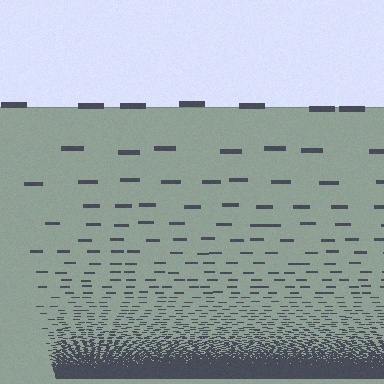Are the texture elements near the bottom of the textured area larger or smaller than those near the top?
Smaller. The gradient is inverted — elements near the bottom are smaller and denser.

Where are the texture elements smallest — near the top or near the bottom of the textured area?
Near the bottom.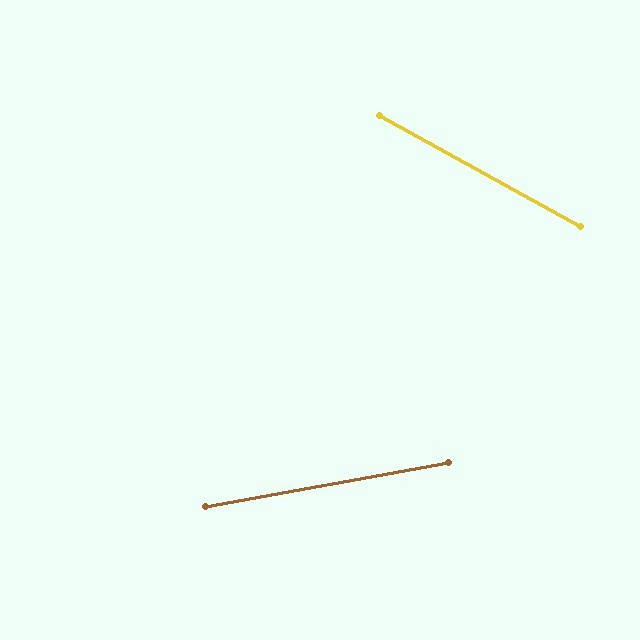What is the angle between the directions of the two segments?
Approximately 39 degrees.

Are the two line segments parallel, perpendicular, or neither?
Neither parallel nor perpendicular — they differ by about 39°.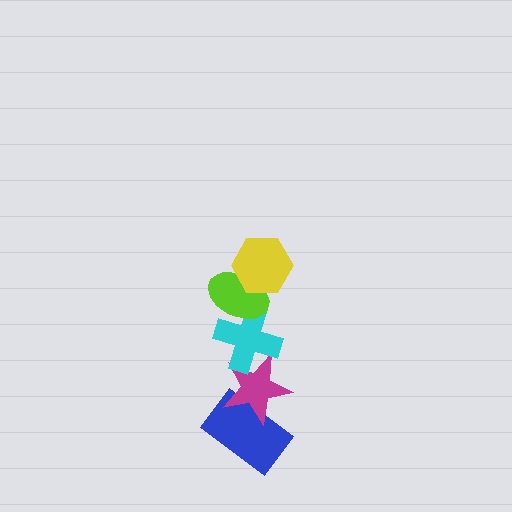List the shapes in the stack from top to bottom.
From top to bottom: the yellow hexagon, the lime ellipse, the cyan cross, the magenta star, the blue rectangle.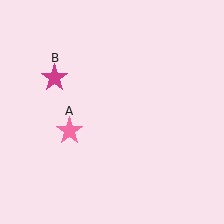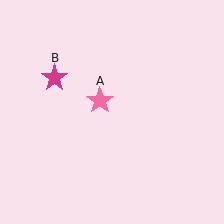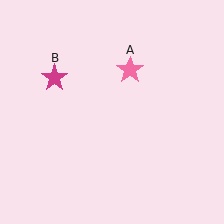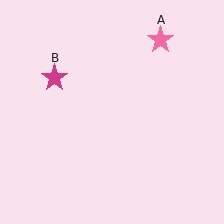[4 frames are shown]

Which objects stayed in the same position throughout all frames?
Magenta star (object B) remained stationary.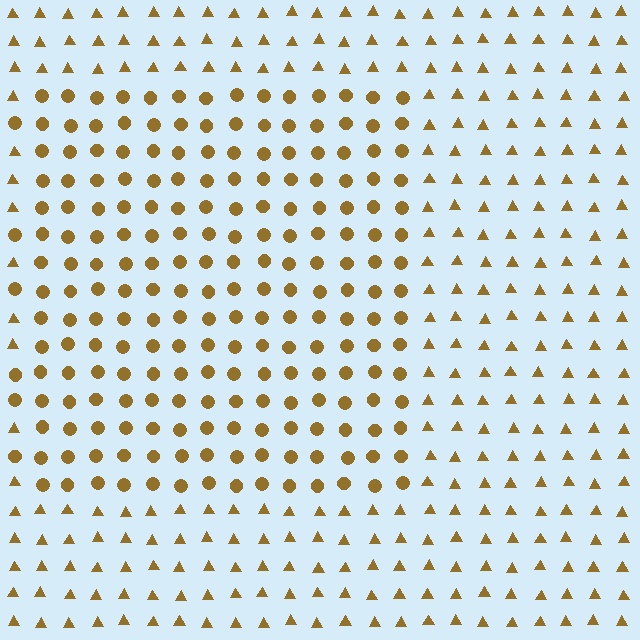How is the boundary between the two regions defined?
The boundary is defined by a change in element shape: circles inside vs. triangles outside. All elements share the same color and spacing.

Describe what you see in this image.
The image is filled with small brown elements arranged in a uniform grid. A rectangle-shaped region contains circles, while the surrounding area contains triangles. The boundary is defined purely by the change in element shape.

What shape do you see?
I see a rectangle.